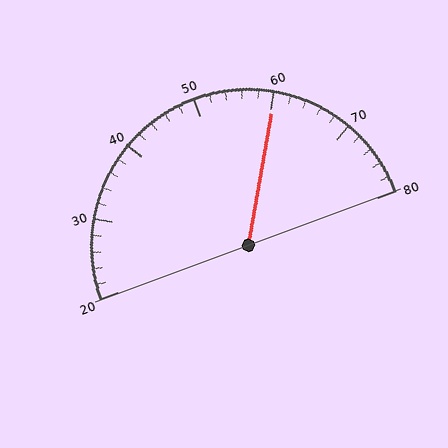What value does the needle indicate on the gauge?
The needle indicates approximately 60.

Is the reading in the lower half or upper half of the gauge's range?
The reading is in the upper half of the range (20 to 80).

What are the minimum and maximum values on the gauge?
The gauge ranges from 20 to 80.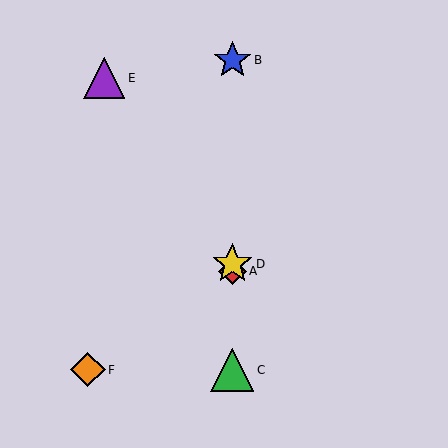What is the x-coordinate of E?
Object E is at x≈104.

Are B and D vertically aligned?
Yes, both are at x≈232.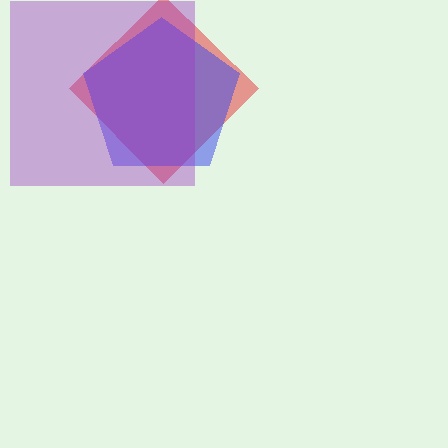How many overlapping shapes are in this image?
There are 3 overlapping shapes in the image.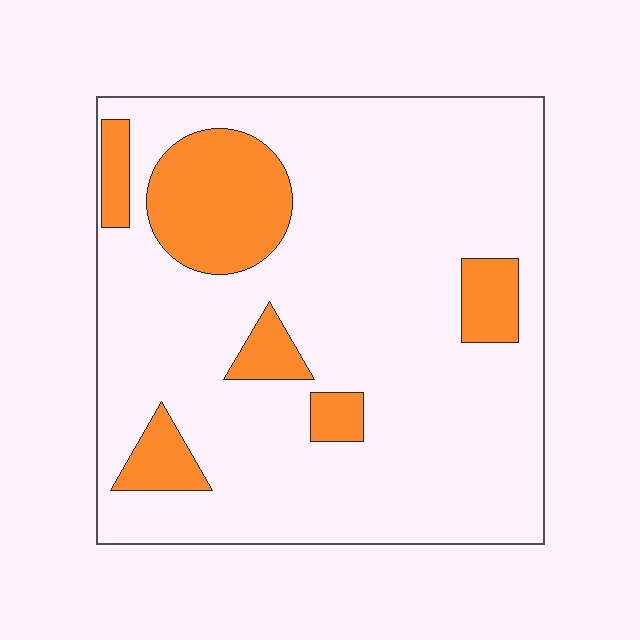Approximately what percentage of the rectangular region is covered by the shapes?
Approximately 20%.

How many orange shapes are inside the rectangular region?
6.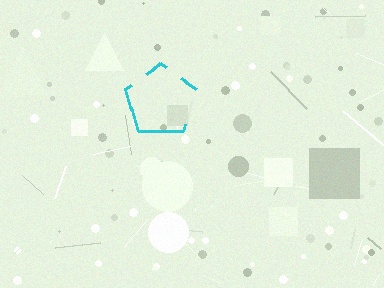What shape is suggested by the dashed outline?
The dashed outline suggests a pentagon.